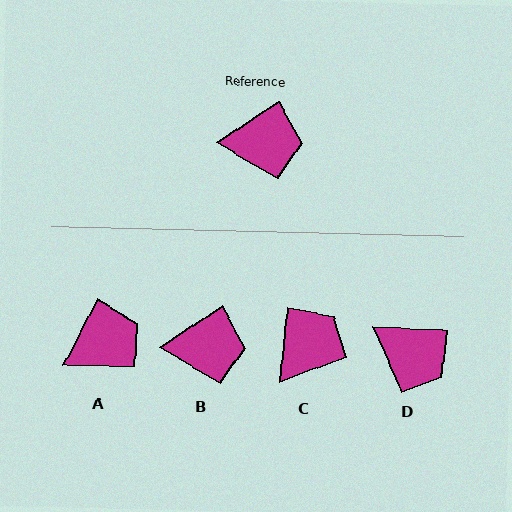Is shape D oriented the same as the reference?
No, it is off by about 36 degrees.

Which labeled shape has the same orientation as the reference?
B.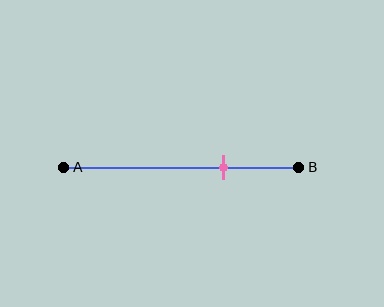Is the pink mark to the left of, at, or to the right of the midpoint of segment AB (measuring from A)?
The pink mark is to the right of the midpoint of segment AB.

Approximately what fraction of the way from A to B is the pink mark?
The pink mark is approximately 70% of the way from A to B.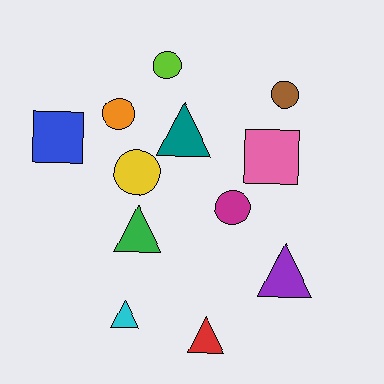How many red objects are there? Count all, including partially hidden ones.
There is 1 red object.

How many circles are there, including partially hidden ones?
There are 5 circles.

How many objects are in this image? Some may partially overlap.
There are 12 objects.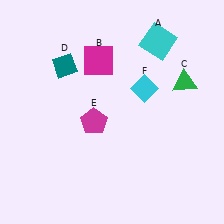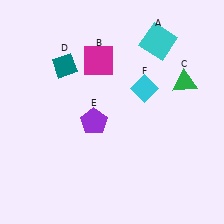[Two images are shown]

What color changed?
The pentagon (E) changed from magenta in Image 1 to purple in Image 2.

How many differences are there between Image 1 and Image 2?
There is 1 difference between the two images.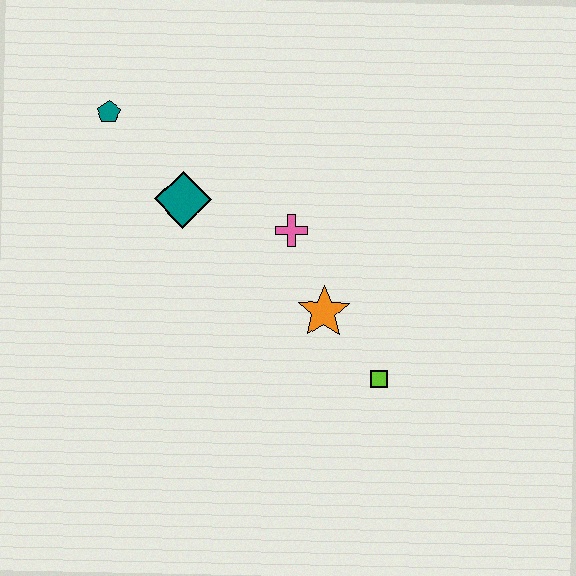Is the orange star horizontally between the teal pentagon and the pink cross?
No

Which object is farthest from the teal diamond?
The lime square is farthest from the teal diamond.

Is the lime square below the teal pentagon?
Yes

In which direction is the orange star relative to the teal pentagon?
The orange star is to the right of the teal pentagon.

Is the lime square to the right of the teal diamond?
Yes